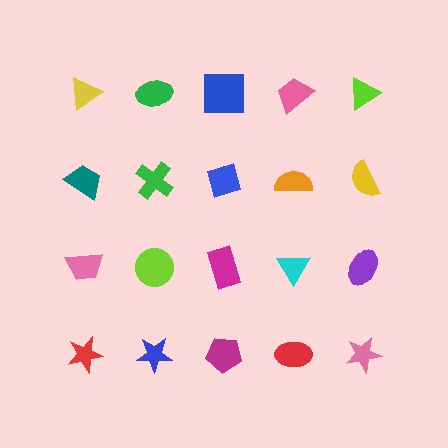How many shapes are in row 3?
5 shapes.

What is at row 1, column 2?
A green ellipse.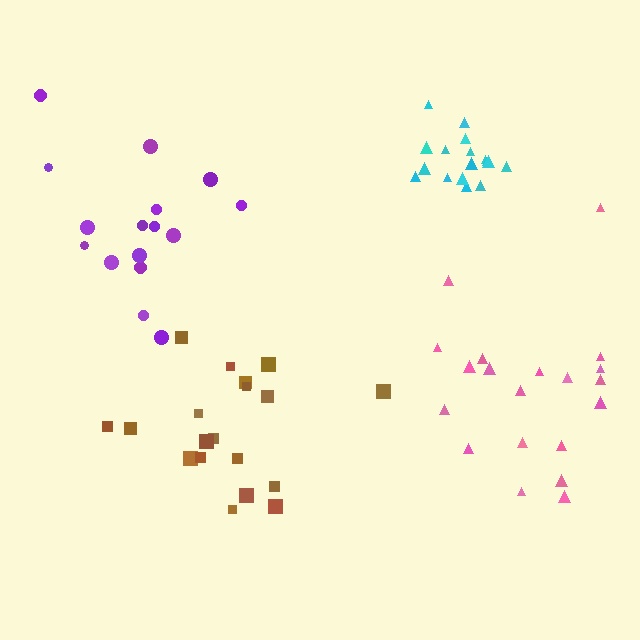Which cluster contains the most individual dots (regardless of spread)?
Pink (20).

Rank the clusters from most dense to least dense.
cyan, brown, pink, purple.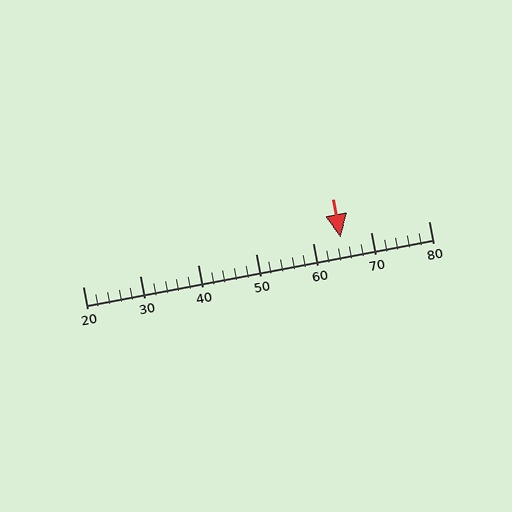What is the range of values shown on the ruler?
The ruler shows values from 20 to 80.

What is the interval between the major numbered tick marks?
The major tick marks are spaced 10 units apart.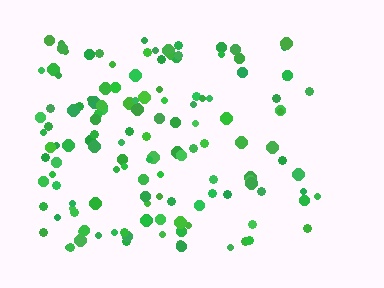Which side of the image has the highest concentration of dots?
The left.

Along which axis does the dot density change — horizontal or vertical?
Horizontal.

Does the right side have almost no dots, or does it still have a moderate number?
Still a moderate number, just noticeably fewer than the left.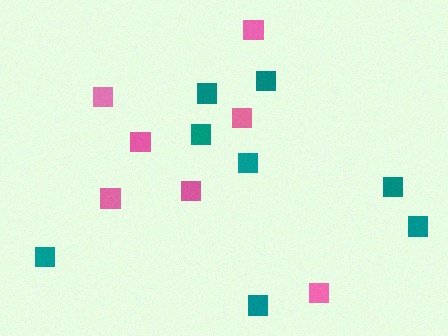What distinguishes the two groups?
There are 2 groups: one group of teal squares (8) and one group of pink squares (7).